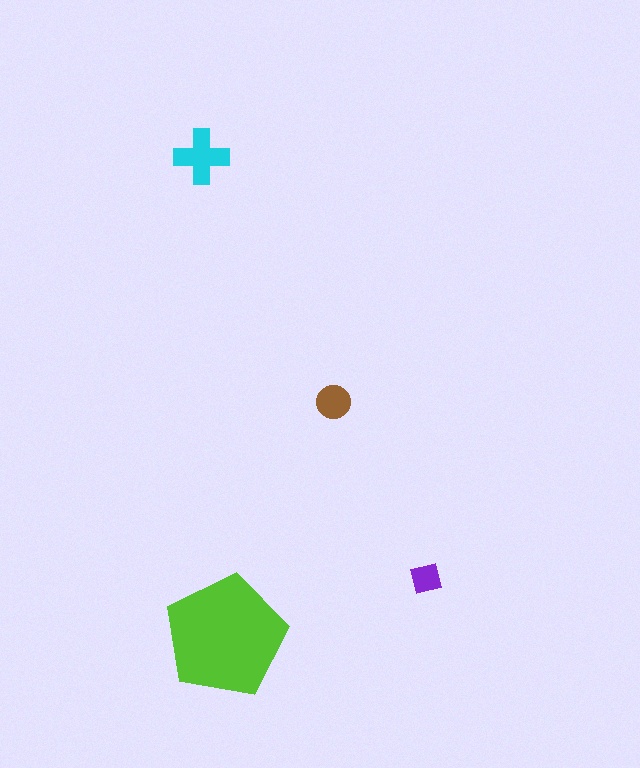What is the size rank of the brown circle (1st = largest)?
3rd.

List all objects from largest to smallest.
The lime pentagon, the cyan cross, the brown circle, the purple square.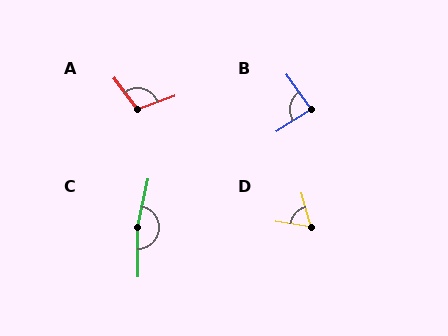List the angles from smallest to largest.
D (65°), B (86°), A (107°), C (167°).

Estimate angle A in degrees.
Approximately 107 degrees.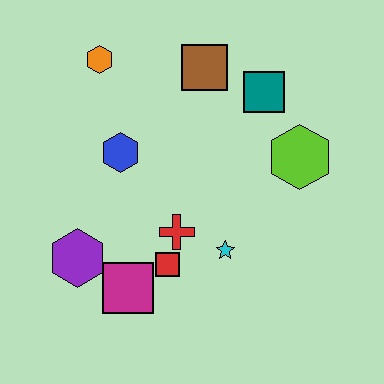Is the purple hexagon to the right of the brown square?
No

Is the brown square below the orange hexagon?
Yes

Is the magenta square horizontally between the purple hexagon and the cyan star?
Yes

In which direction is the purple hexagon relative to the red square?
The purple hexagon is to the left of the red square.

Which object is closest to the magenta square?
The red square is closest to the magenta square.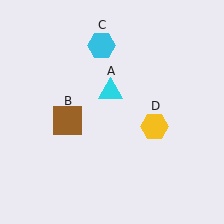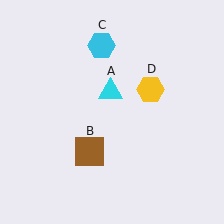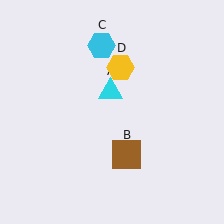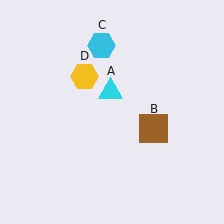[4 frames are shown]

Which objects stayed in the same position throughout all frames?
Cyan triangle (object A) and cyan hexagon (object C) remained stationary.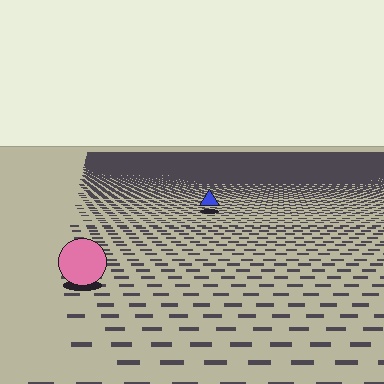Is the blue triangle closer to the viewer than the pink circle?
No. The pink circle is closer — you can tell from the texture gradient: the ground texture is coarser near it.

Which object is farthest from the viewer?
The blue triangle is farthest from the viewer. It appears smaller and the ground texture around it is denser.